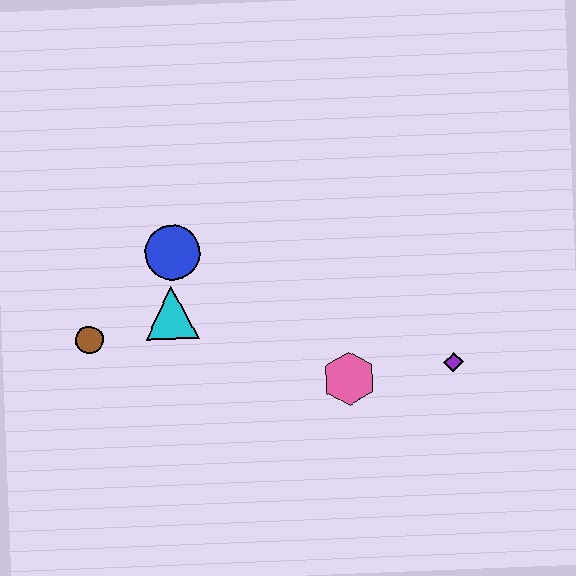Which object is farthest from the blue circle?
The purple diamond is farthest from the blue circle.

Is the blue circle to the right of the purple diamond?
No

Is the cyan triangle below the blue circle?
Yes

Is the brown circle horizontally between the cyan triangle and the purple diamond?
No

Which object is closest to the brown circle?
The cyan triangle is closest to the brown circle.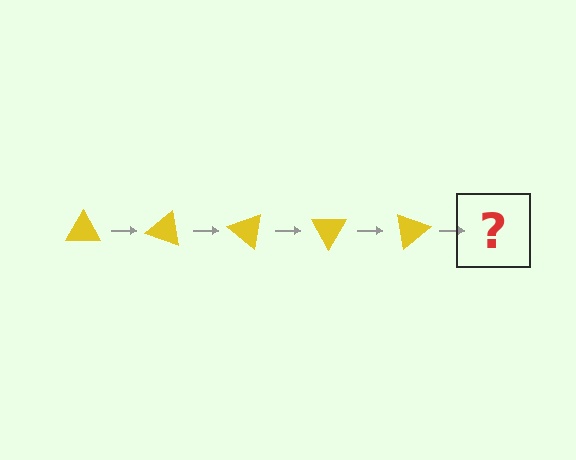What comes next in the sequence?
The next element should be a yellow triangle rotated 100 degrees.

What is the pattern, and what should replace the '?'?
The pattern is that the triangle rotates 20 degrees each step. The '?' should be a yellow triangle rotated 100 degrees.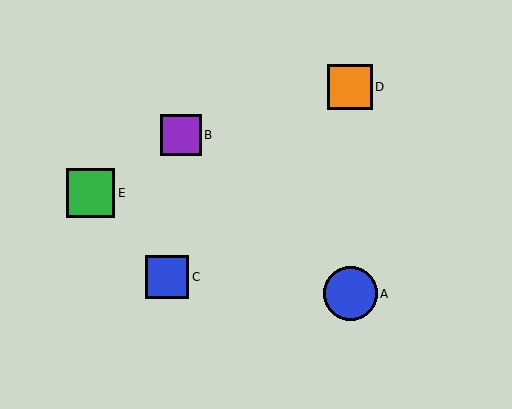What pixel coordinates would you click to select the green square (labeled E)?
Click at (91, 193) to select the green square E.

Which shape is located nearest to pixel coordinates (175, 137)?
The purple square (labeled B) at (181, 135) is nearest to that location.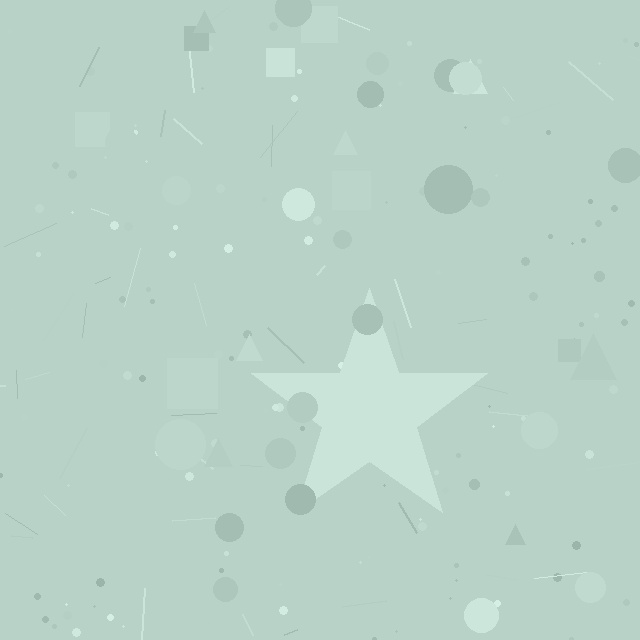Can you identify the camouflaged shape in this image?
The camouflaged shape is a star.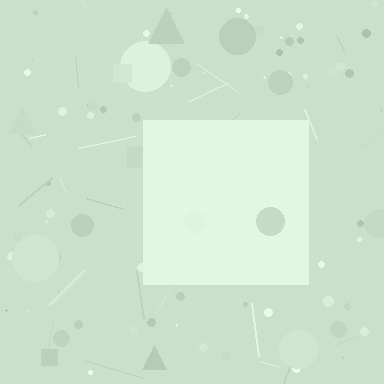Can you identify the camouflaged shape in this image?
The camouflaged shape is a square.